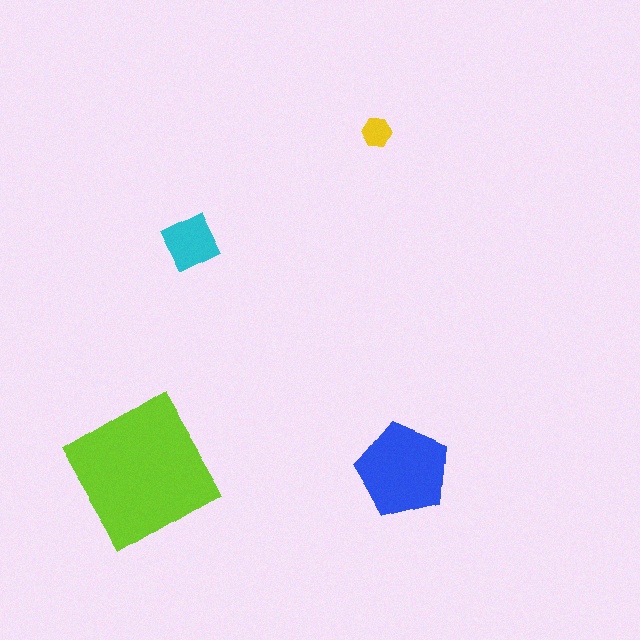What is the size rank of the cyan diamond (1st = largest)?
3rd.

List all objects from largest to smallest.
The lime diamond, the blue pentagon, the cyan diamond, the yellow hexagon.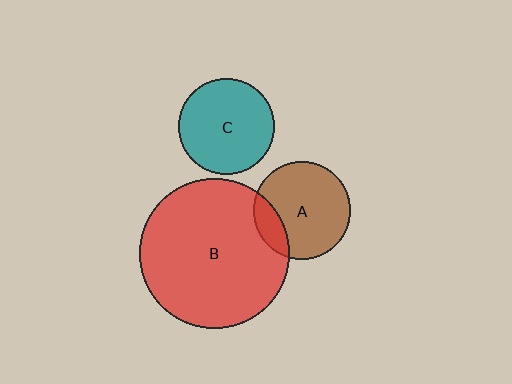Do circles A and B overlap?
Yes.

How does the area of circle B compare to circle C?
Approximately 2.4 times.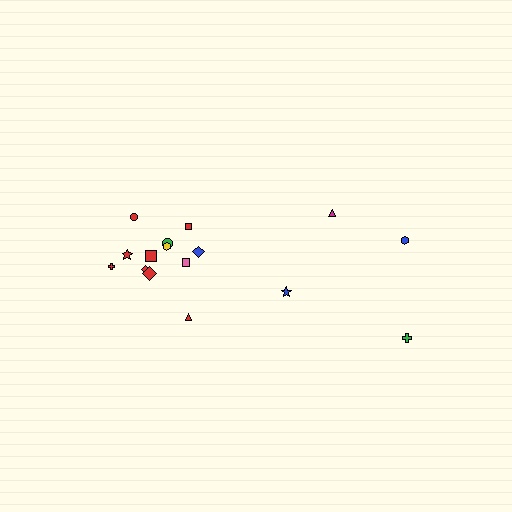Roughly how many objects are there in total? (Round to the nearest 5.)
Roughly 15 objects in total.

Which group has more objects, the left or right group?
The left group.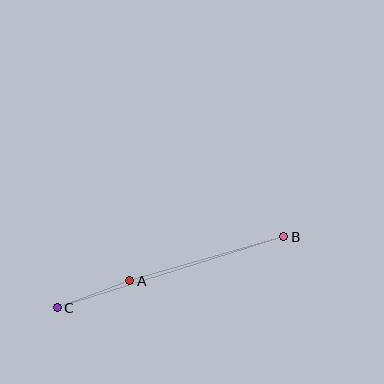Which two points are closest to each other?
Points A and C are closest to each other.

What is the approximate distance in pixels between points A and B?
The distance between A and B is approximately 160 pixels.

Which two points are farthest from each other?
Points B and C are farthest from each other.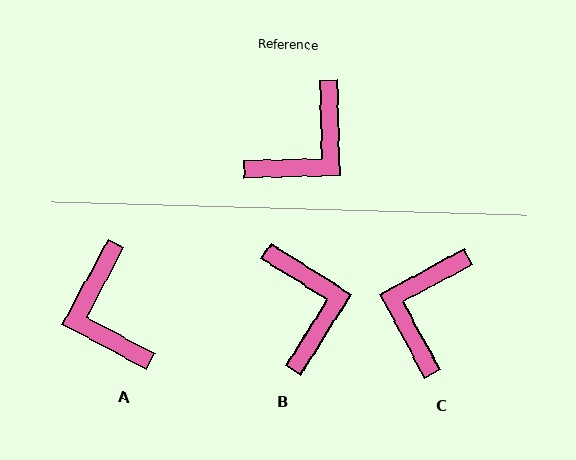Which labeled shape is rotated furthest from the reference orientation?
C, about 153 degrees away.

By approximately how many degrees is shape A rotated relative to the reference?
Approximately 120 degrees clockwise.